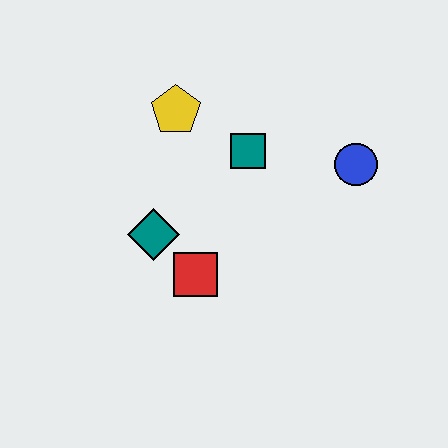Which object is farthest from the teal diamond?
The blue circle is farthest from the teal diamond.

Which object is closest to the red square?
The teal diamond is closest to the red square.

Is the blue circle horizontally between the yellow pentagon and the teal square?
No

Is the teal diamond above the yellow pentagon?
No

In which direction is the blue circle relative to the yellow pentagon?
The blue circle is to the right of the yellow pentagon.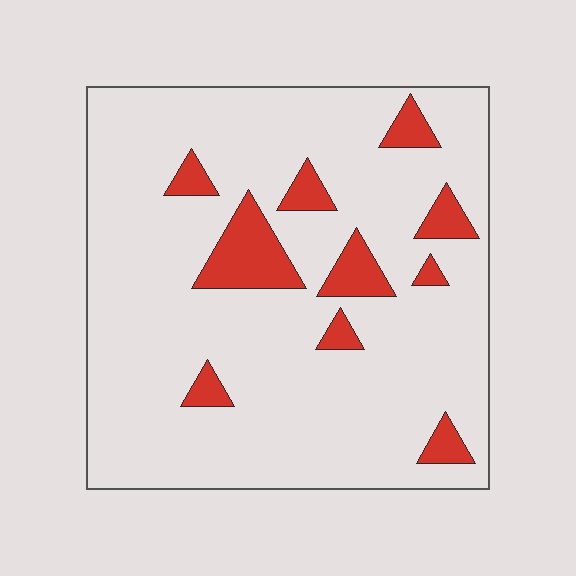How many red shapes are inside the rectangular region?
10.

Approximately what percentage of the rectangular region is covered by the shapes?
Approximately 10%.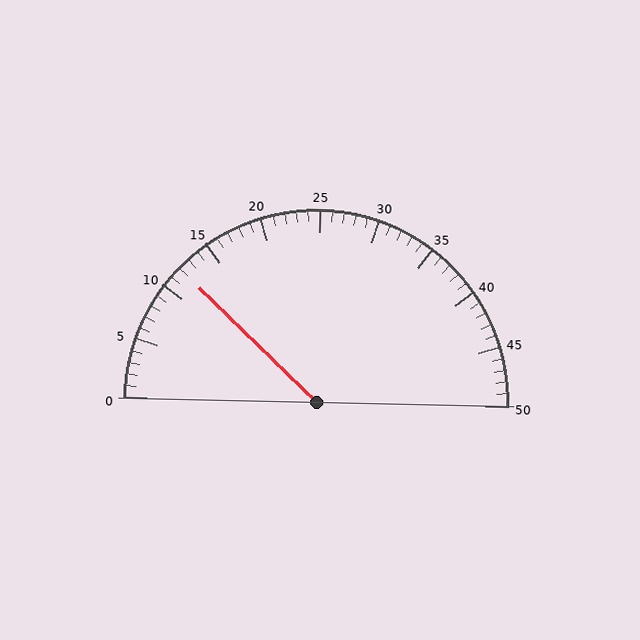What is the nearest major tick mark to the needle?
The nearest major tick mark is 10.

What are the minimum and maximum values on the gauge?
The gauge ranges from 0 to 50.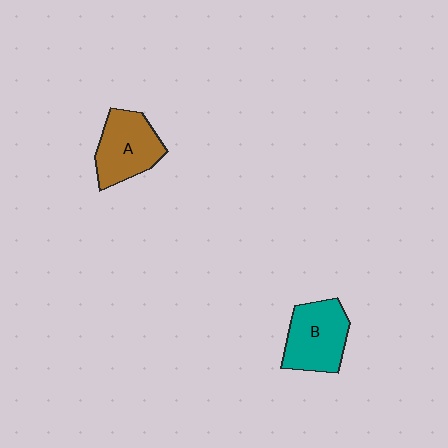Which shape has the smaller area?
Shape A (brown).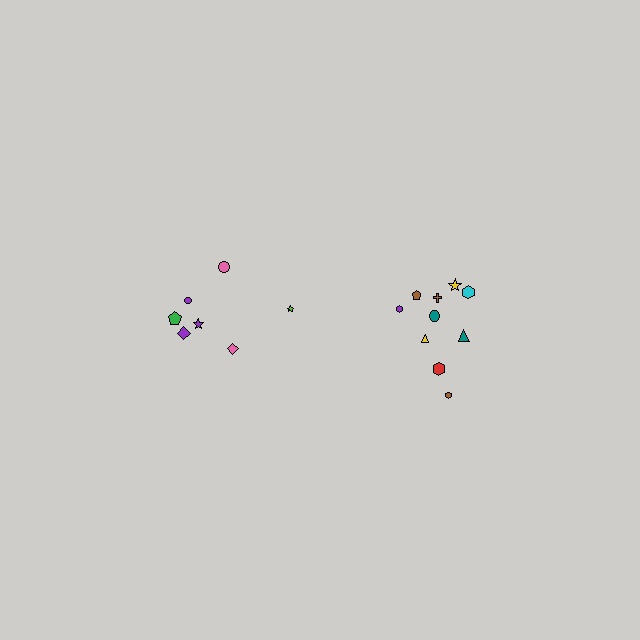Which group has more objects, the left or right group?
The right group.